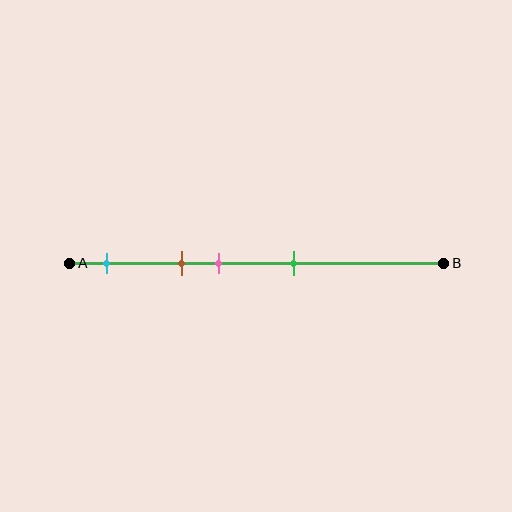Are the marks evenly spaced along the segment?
No, the marks are not evenly spaced.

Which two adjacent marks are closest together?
The brown and pink marks are the closest adjacent pair.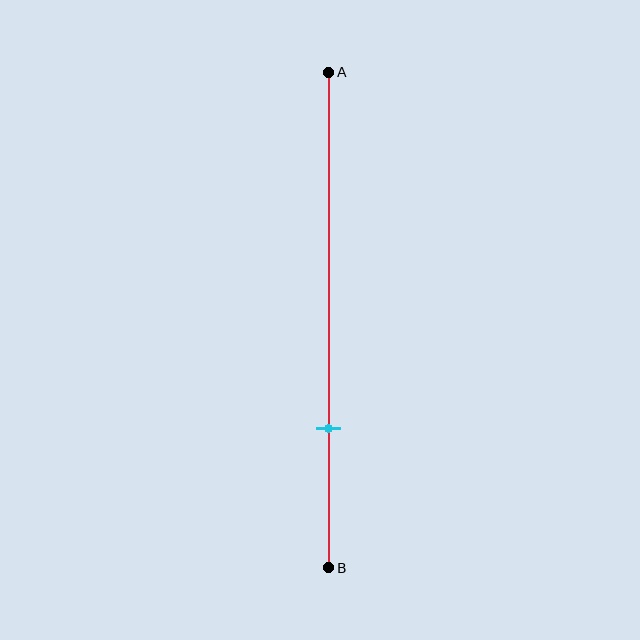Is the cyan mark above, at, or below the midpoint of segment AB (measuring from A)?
The cyan mark is below the midpoint of segment AB.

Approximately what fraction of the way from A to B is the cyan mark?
The cyan mark is approximately 70% of the way from A to B.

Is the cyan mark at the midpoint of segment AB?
No, the mark is at about 70% from A, not at the 50% midpoint.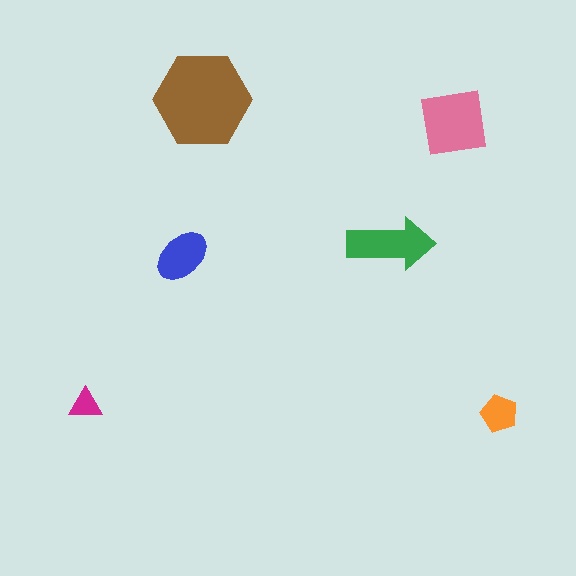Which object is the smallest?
The magenta triangle.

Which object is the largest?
The brown hexagon.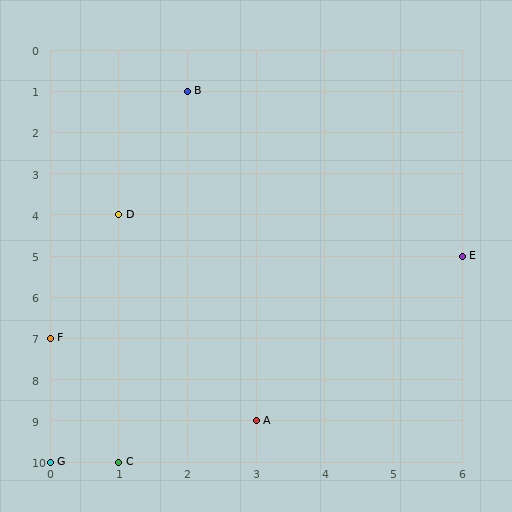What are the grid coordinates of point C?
Point C is at grid coordinates (1, 10).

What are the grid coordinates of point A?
Point A is at grid coordinates (3, 9).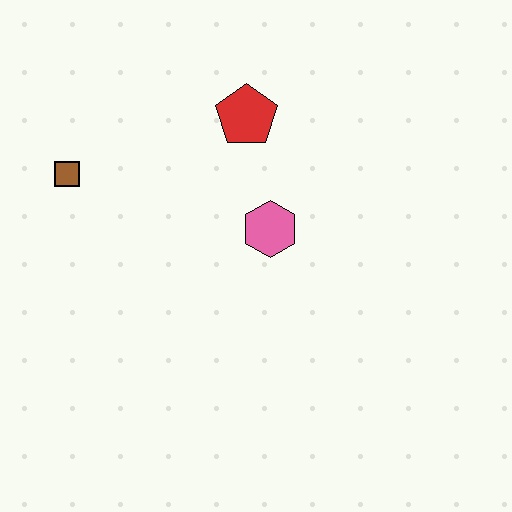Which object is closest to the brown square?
The red pentagon is closest to the brown square.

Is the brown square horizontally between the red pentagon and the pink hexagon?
No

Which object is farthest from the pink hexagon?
The brown square is farthest from the pink hexagon.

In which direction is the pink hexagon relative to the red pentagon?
The pink hexagon is below the red pentagon.